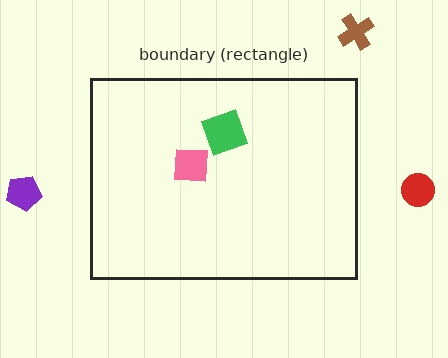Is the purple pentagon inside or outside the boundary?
Outside.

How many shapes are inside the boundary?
2 inside, 3 outside.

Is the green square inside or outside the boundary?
Inside.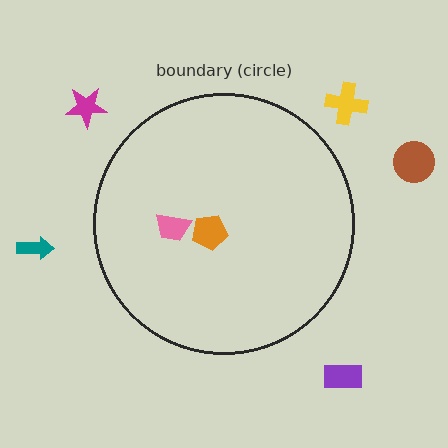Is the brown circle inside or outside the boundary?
Outside.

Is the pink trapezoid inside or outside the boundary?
Inside.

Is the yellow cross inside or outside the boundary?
Outside.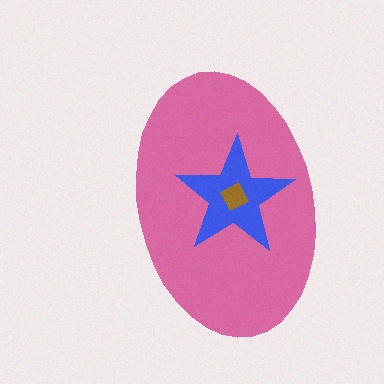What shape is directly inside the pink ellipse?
The blue star.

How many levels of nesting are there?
3.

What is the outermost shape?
The pink ellipse.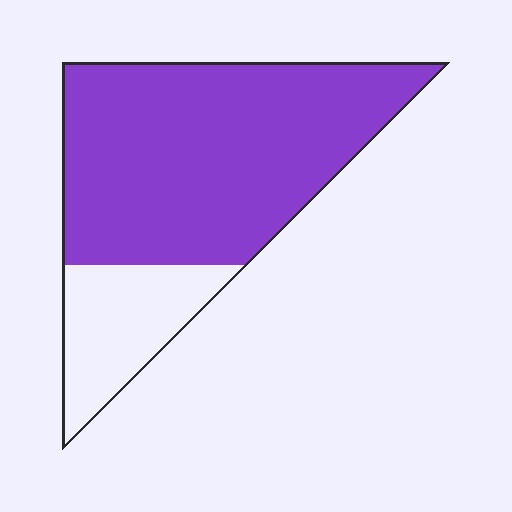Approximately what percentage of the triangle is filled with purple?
Approximately 75%.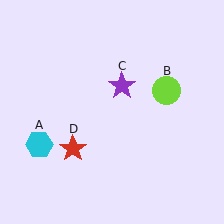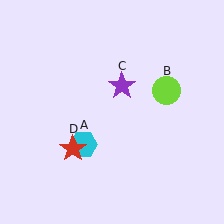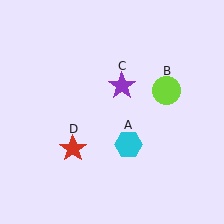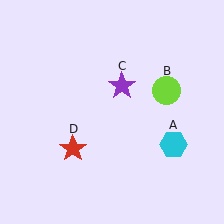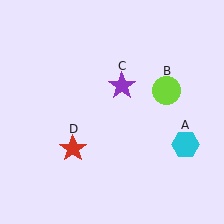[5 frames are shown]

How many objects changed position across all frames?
1 object changed position: cyan hexagon (object A).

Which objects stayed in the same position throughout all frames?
Lime circle (object B) and purple star (object C) and red star (object D) remained stationary.